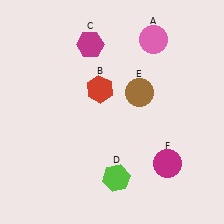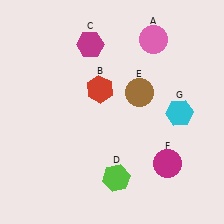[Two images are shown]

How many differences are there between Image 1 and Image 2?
There is 1 difference between the two images.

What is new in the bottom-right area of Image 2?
A cyan hexagon (G) was added in the bottom-right area of Image 2.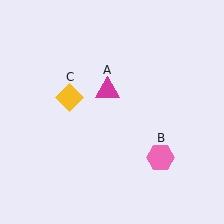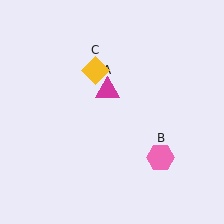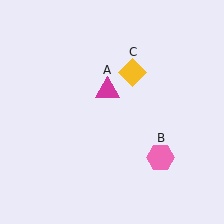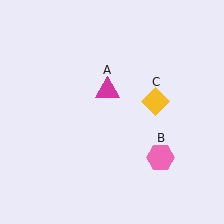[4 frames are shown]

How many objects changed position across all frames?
1 object changed position: yellow diamond (object C).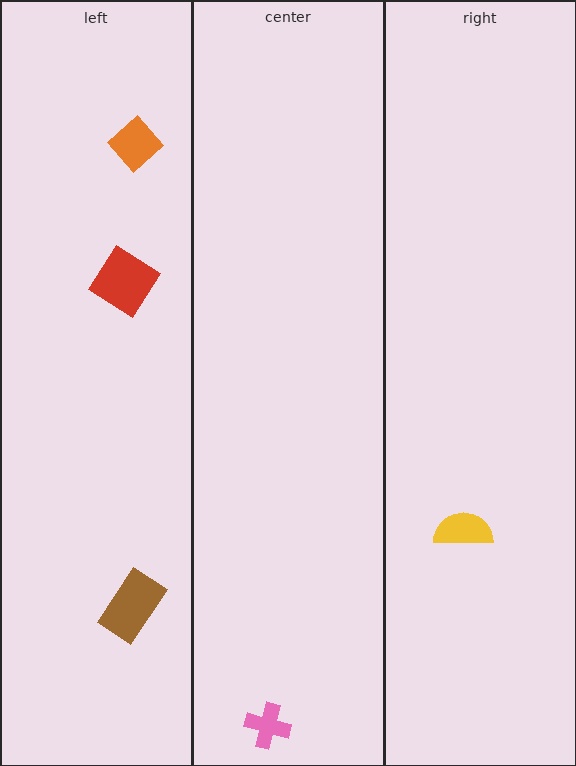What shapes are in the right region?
The yellow semicircle.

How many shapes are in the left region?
3.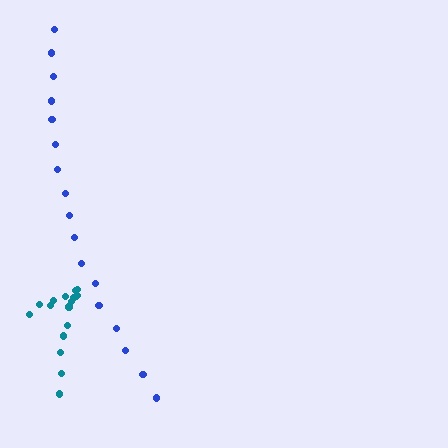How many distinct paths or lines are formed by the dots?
There are 2 distinct paths.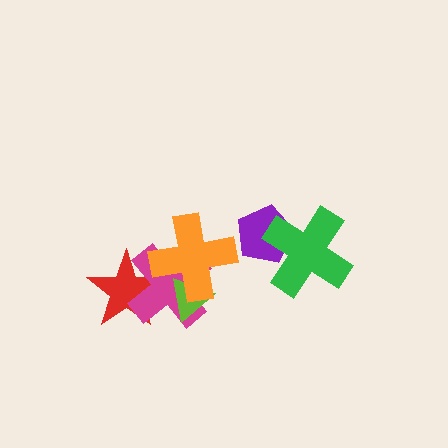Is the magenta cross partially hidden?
Yes, it is partially covered by another shape.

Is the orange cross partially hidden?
No, no other shape covers it.